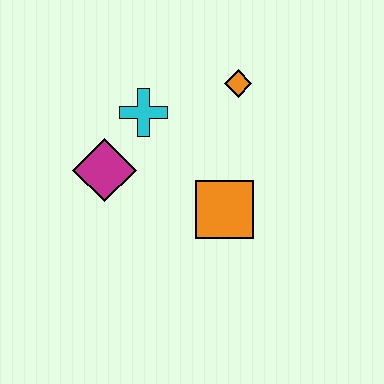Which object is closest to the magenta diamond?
The cyan cross is closest to the magenta diamond.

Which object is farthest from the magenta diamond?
The orange diamond is farthest from the magenta diamond.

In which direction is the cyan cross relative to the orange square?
The cyan cross is above the orange square.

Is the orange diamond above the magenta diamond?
Yes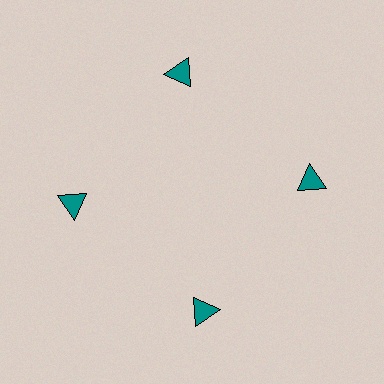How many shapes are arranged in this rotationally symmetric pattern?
There are 4 shapes, arranged in 4 groups of 1.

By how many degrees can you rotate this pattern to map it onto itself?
The pattern maps onto itself every 90 degrees of rotation.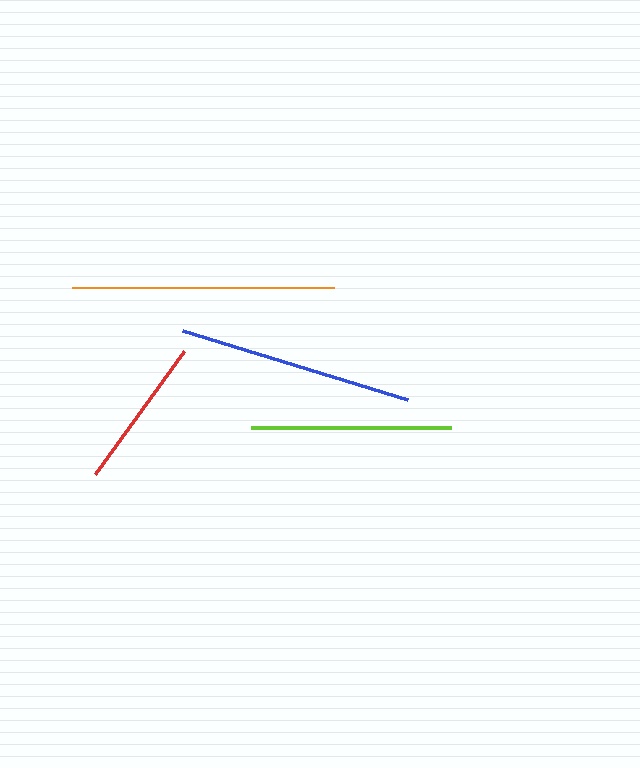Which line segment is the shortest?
The red line is the shortest at approximately 152 pixels.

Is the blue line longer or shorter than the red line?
The blue line is longer than the red line.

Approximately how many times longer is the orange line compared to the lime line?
The orange line is approximately 1.3 times the length of the lime line.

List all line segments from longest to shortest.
From longest to shortest: orange, blue, lime, red.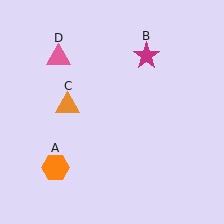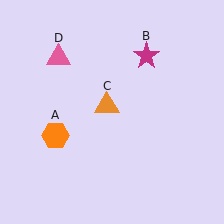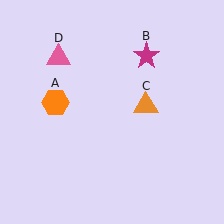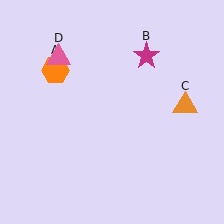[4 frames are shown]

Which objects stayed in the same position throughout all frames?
Magenta star (object B) and pink triangle (object D) remained stationary.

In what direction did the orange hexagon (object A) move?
The orange hexagon (object A) moved up.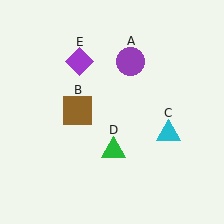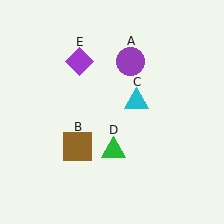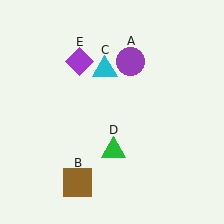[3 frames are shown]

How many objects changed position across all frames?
2 objects changed position: brown square (object B), cyan triangle (object C).